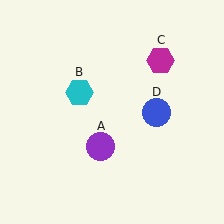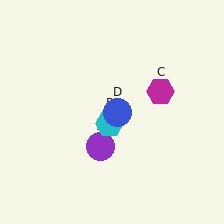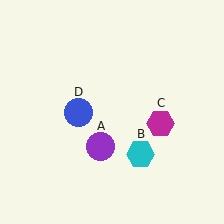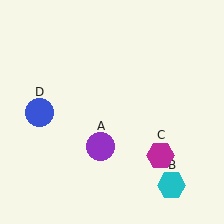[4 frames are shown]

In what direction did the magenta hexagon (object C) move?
The magenta hexagon (object C) moved down.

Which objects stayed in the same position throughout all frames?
Purple circle (object A) remained stationary.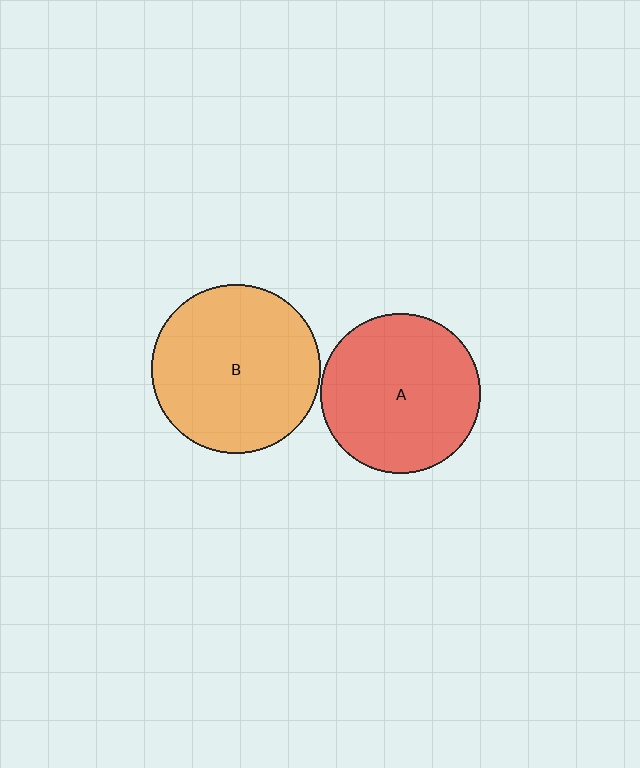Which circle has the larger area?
Circle B (orange).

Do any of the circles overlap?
No, none of the circles overlap.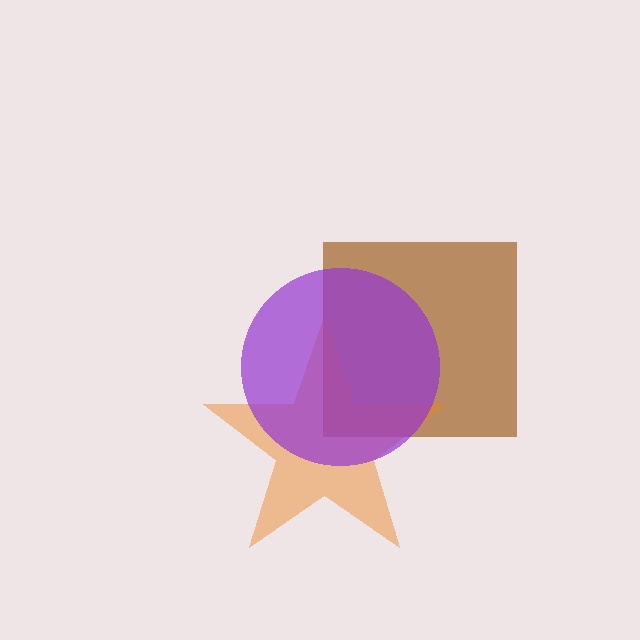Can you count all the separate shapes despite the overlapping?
Yes, there are 3 separate shapes.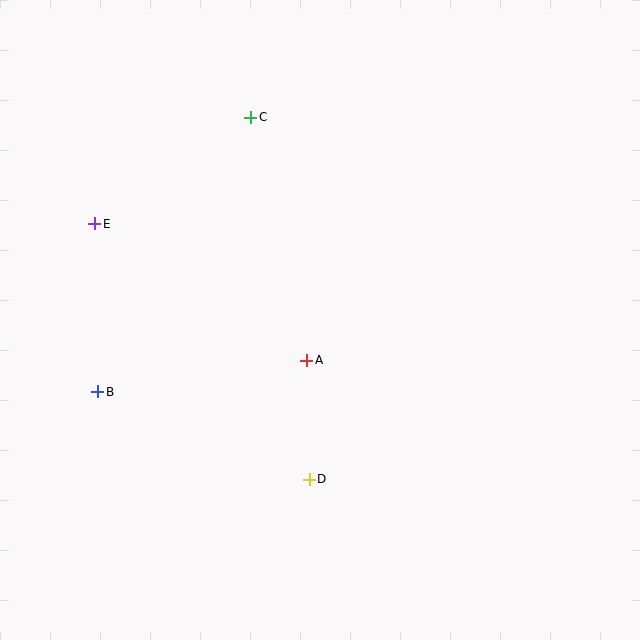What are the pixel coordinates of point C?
Point C is at (251, 117).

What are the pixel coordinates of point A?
Point A is at (307, 360).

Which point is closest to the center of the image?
Point A at (307, 360) is closest to the center.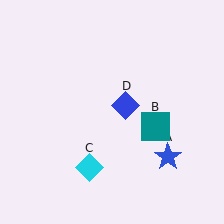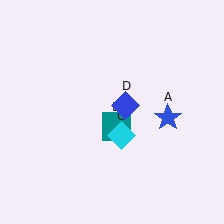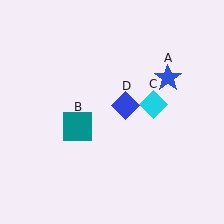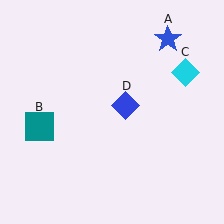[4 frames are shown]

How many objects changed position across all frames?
3 objects changed position: blue star (object A), teal square (object B), cyan diamond (object C).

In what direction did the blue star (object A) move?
The blue star (object A) moved up.